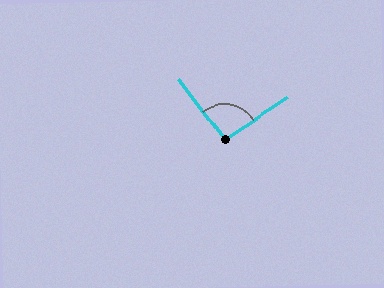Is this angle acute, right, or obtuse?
It is approximately a right angle.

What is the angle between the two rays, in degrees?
Approximately 94 degrees.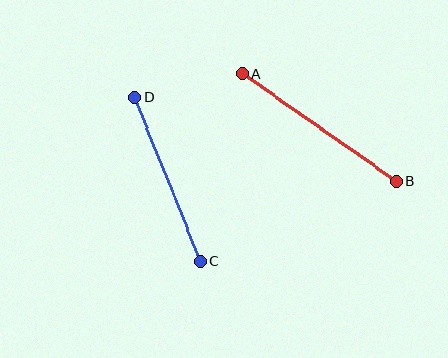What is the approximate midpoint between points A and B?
The midpoint is at approximately (319, 127) pixels.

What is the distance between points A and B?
The distance is approximately 187 pixels.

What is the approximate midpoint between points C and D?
The midpoint is at approximately (168, 179) pixels.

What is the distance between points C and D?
The distance is approximately 176 pixels.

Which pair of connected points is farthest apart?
Points A and B are farthest apart.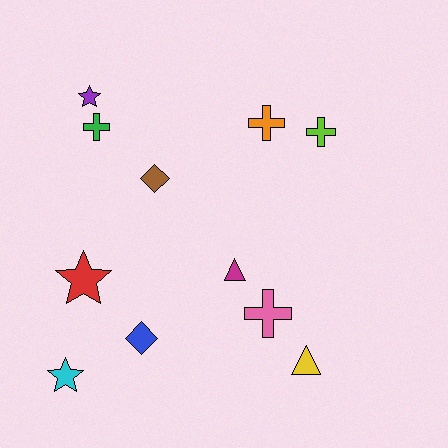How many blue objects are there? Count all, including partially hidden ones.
There is 1 blue object.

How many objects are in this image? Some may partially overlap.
There are 11 objects.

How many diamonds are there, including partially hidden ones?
There are 2 diamonds.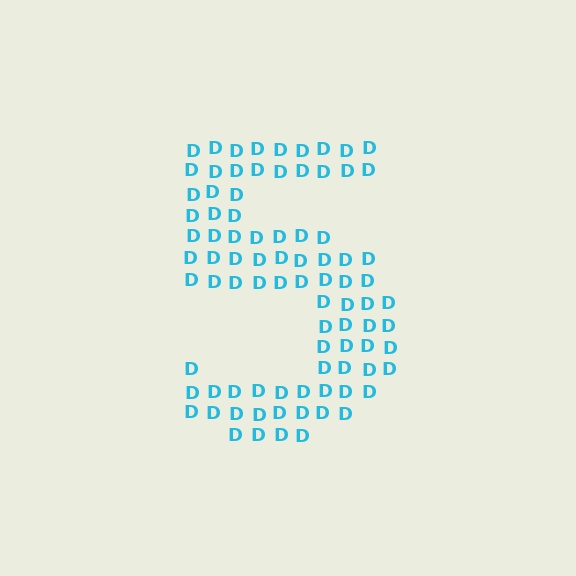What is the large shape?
The large shape is the digit 5.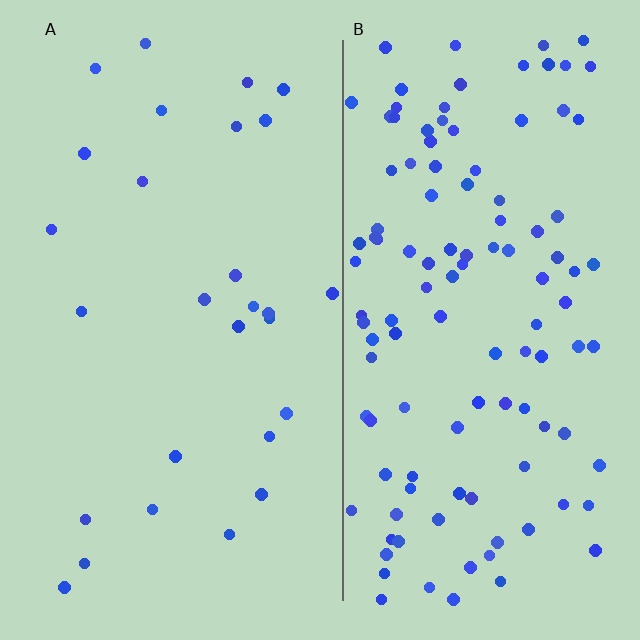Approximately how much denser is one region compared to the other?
Approximately 4.3× — region B over region A.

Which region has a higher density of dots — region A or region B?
B (the right).